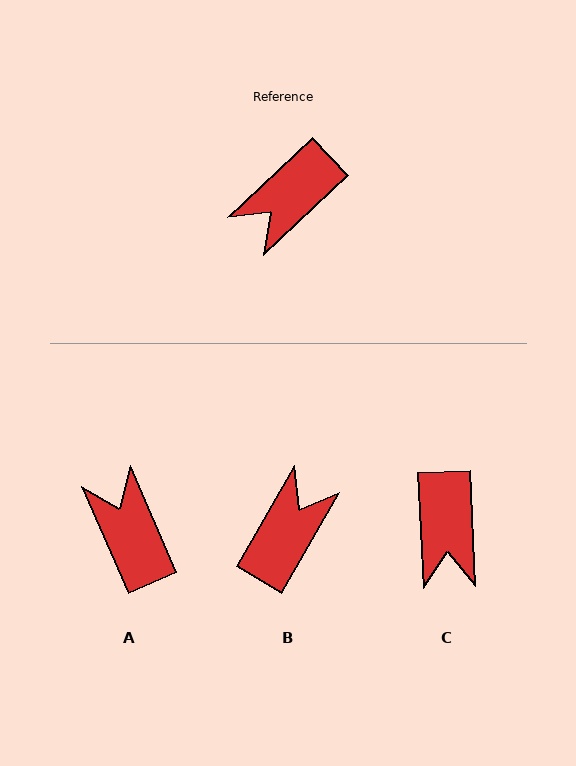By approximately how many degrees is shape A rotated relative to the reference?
Approximately 110 degrees clockwise.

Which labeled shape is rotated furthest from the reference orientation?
B, about 163 degrees away.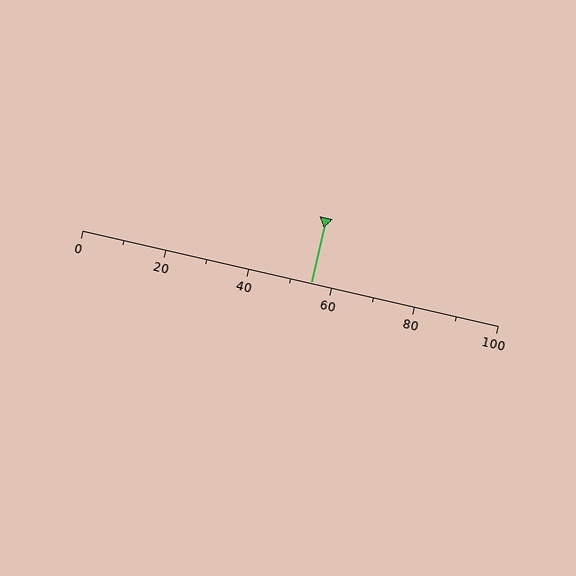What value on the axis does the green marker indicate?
The marker indicates approximately 55.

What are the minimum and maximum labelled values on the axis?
The axis runs from 0 to 100.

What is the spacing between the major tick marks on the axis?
The major ticks are spaced 20 apart.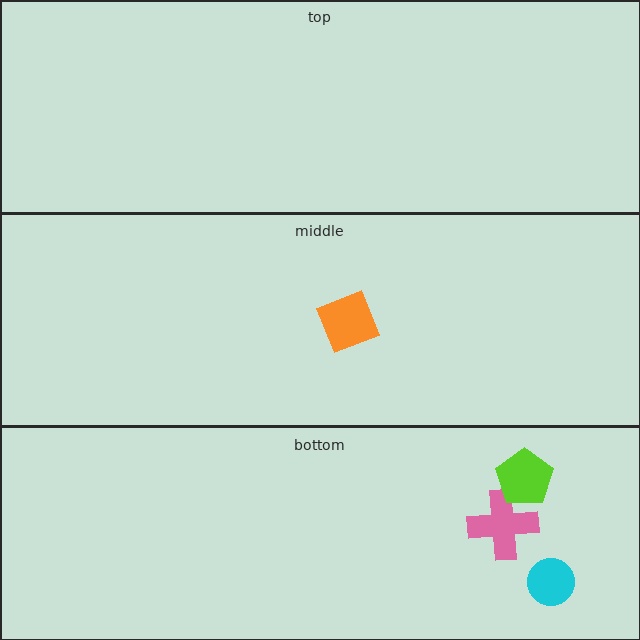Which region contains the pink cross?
The bottom region.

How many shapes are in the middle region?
1.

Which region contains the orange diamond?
The middle region.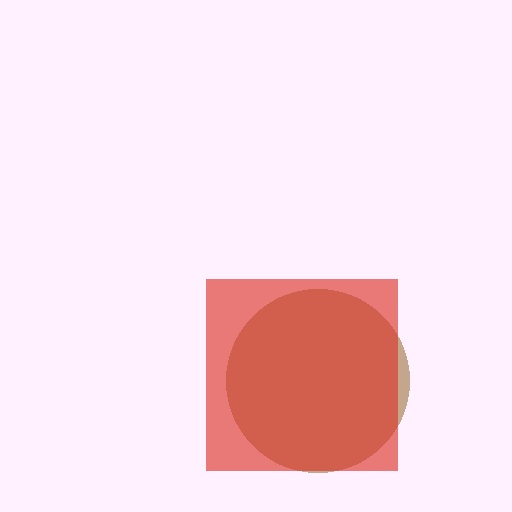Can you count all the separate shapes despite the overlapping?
Yes, there are 2 separate shapes.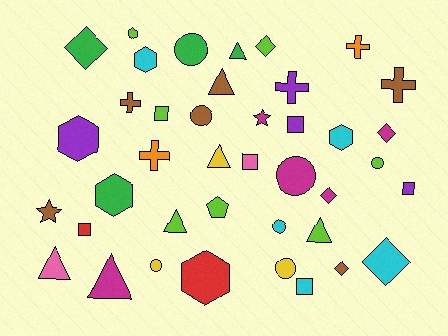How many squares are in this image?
There are 6 squares.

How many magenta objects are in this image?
There are 5 magenta objects.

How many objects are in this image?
There are 40 objects.